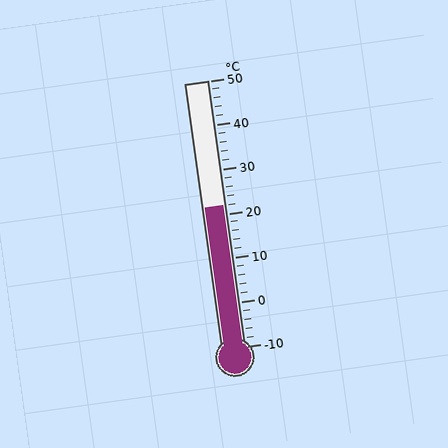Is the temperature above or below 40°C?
The temperature is below 40°C.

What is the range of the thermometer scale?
The thermometer scale ranges from -10°C to 50°C.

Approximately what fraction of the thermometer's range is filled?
The thermometer is filled to approximately 55% of its range.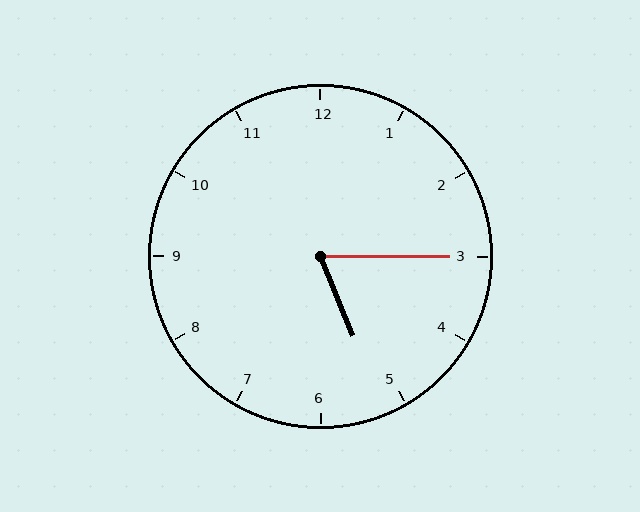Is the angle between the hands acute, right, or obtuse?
It is acute.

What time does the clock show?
5:15.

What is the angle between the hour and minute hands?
Approximately 68 degrees.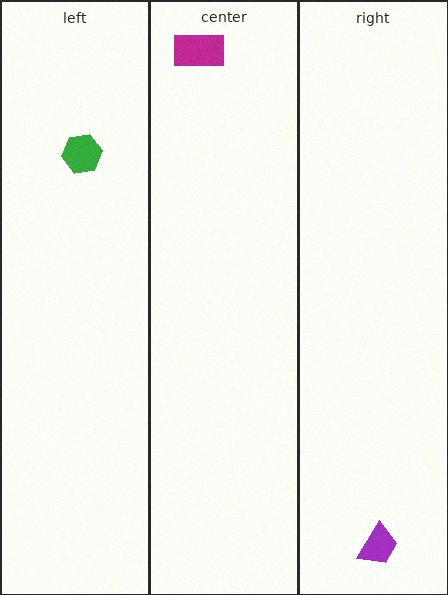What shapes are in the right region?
The purple trapezoid.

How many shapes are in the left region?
1.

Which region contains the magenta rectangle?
The center region.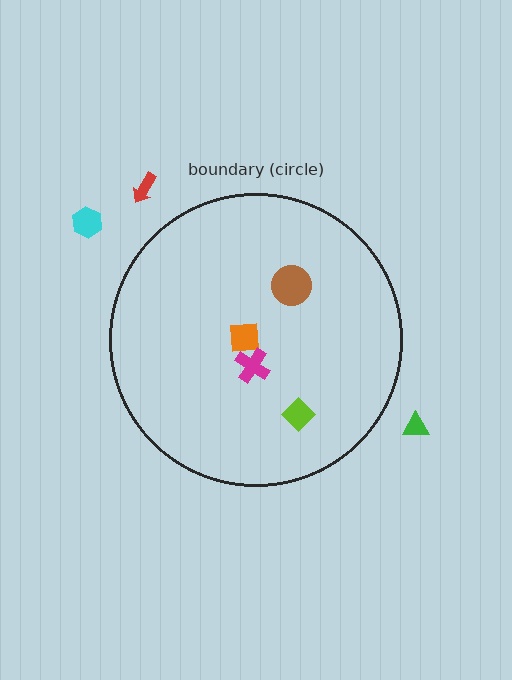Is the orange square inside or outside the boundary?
Inside.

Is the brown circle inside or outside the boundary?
Inside.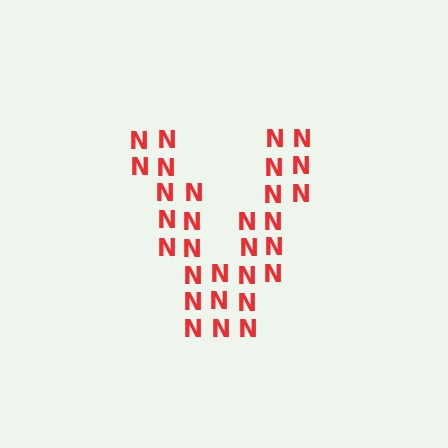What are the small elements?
The small elements are letter N's.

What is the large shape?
The large shape is the letter V.